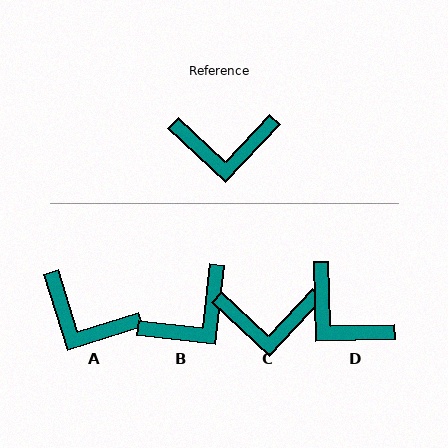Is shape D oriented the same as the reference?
No, it is off by about 46 degrees.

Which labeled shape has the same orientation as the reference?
C.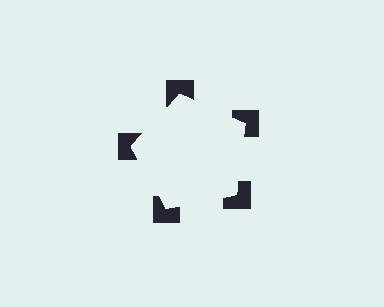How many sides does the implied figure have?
5 sides.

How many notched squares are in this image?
There are 5 — one at each vertex of the illusory pentagon.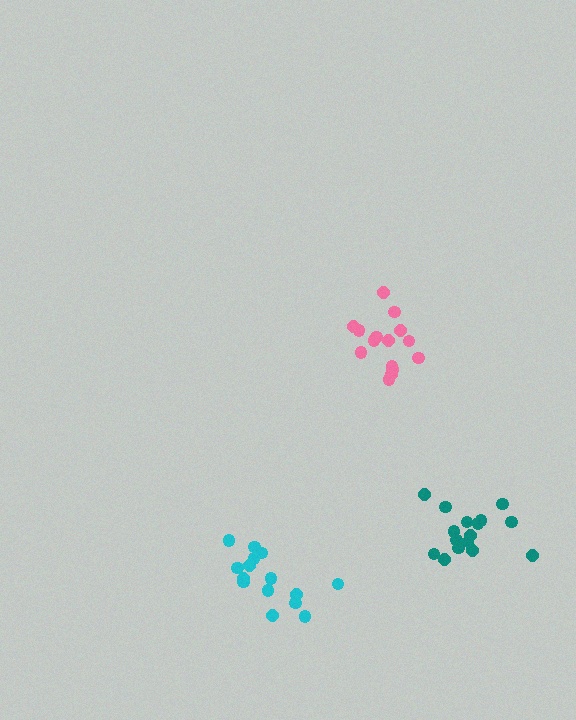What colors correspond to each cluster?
The clusters are colored: cyan, pink, teal.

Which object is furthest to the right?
The teal cluster is rightmost.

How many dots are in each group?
Group 1: 15 dots, Group 2: 15 dots, Group 3: 16 dots (46 total).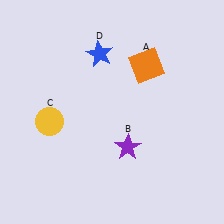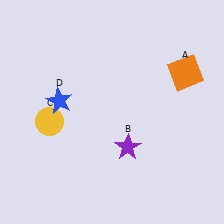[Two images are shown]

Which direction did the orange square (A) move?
The orange square (A) moved right.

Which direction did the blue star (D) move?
The blue star (D) moved down.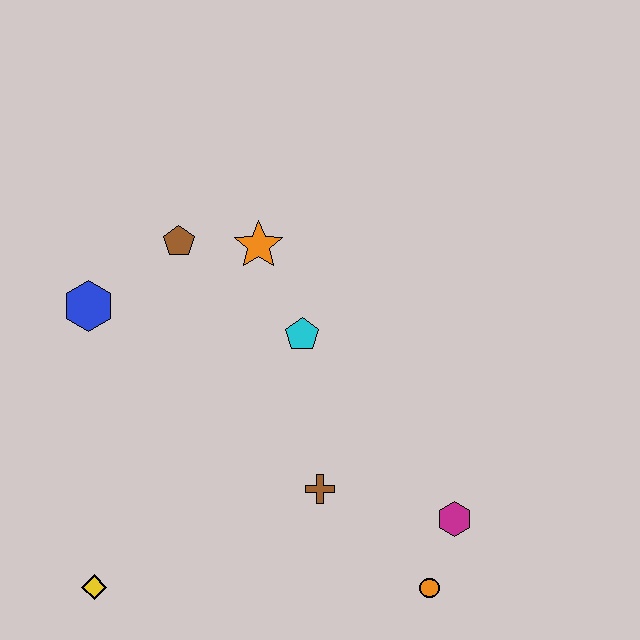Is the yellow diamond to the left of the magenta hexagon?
Yes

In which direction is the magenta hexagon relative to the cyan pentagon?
The magenta hexagon is below the cyan pentagon.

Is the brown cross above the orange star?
No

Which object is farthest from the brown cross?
The blue hexagon is farthest from the brown cross.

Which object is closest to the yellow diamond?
The brown cross is closest to the yellow diamond.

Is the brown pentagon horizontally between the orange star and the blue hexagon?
Yes